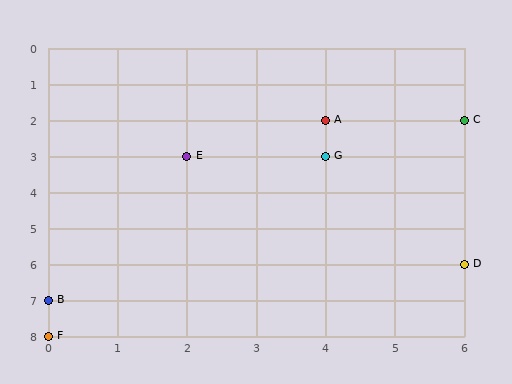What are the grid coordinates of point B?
Point B is at grid coordinates (0, 7).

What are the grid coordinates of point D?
Point D is at grid coordinates (6, 6).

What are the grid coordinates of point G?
Point G is at grid coordinates (4, 3).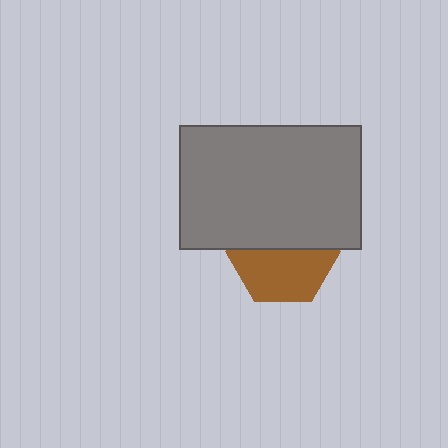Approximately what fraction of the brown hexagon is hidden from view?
Roughly 47% of the brown hexagon is hidden behind the gray rectangle.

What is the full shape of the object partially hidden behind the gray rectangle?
The partially hidden object is a brown hexagon.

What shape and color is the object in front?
The object in front is a gray rectangle.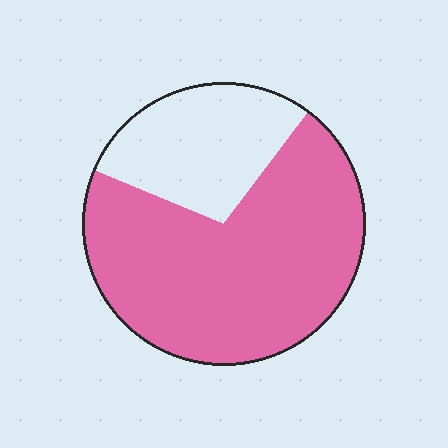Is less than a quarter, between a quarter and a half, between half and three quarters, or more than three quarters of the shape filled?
Between half and three quarters.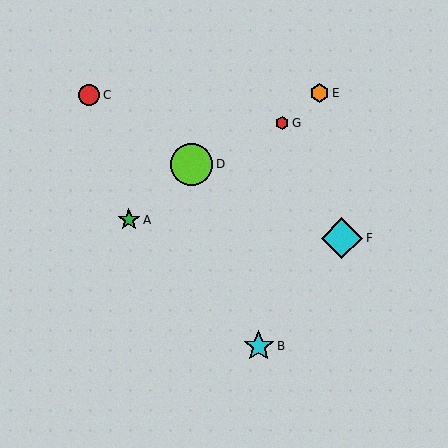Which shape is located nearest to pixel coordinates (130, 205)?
The green star (labeled A) at (129, 220) is nearest to that location.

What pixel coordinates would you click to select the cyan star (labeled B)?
Click at (259, 346) to select the cyan star B.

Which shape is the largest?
The lime circle (labeled D) is the largest.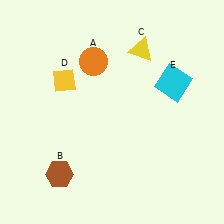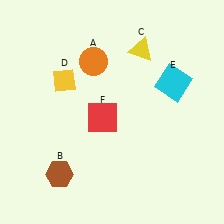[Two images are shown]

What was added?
A red square (F) was added in Image 2.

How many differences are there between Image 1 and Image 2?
There is 1 difference between the two images.